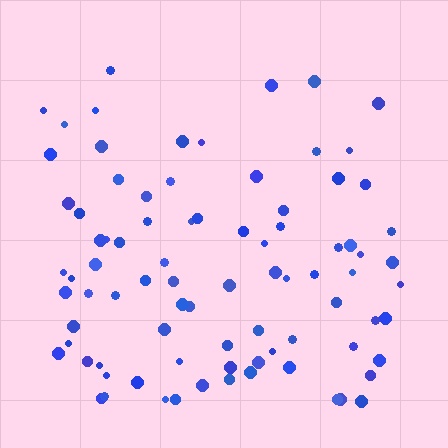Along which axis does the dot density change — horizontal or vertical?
Vertical.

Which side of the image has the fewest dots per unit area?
The top.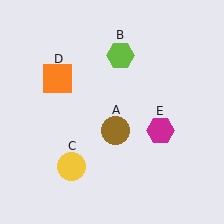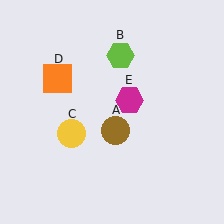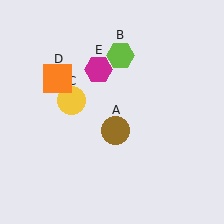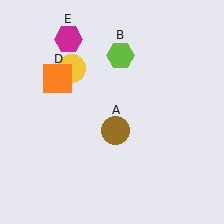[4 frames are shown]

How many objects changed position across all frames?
2 objects changed position: yellow circle (object C), magenta hexagon (object E).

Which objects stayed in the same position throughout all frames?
Brown circle (object A) and lime hexagon (object B) and orange square (object D) remained stationary.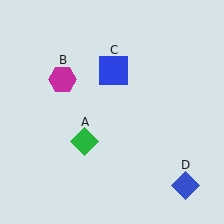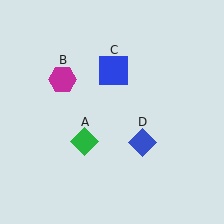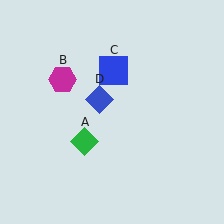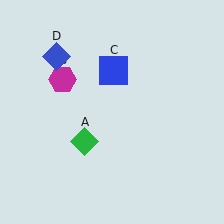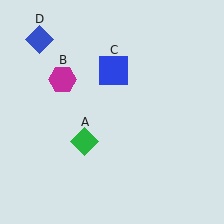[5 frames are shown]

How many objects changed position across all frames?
1 object changed position: blue diamond (object D).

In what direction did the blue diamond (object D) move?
The blue diamond (object D) moved up and to the left.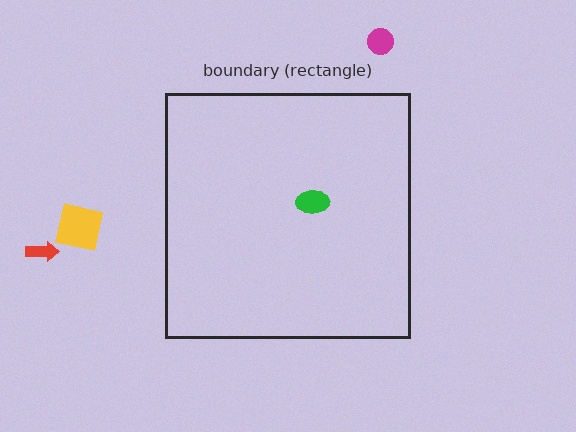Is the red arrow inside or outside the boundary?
Outside.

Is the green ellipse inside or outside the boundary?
Inside.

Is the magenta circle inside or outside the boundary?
Outside.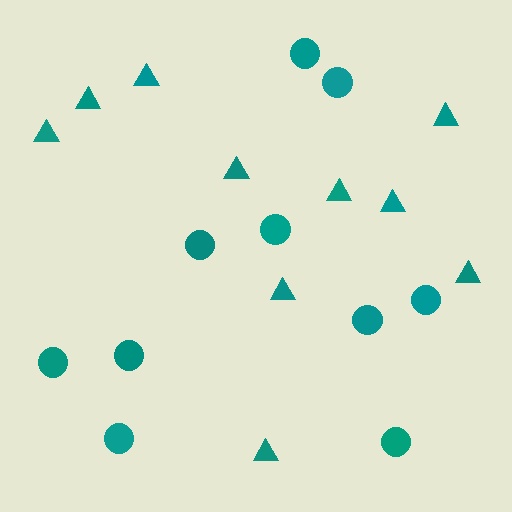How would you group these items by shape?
There are 2 groups: one group of triangles (10) and one group of circles (10).